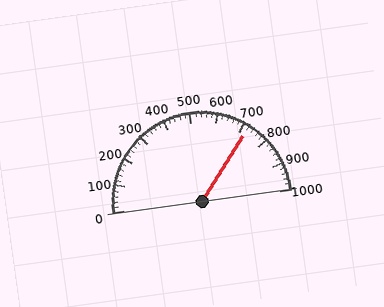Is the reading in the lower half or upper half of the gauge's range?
The reading is in the upper half of the range (0 to 1000).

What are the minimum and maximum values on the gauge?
The gauge ranges from 0 to 1000.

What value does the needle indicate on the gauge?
The needle indicates approximately 720.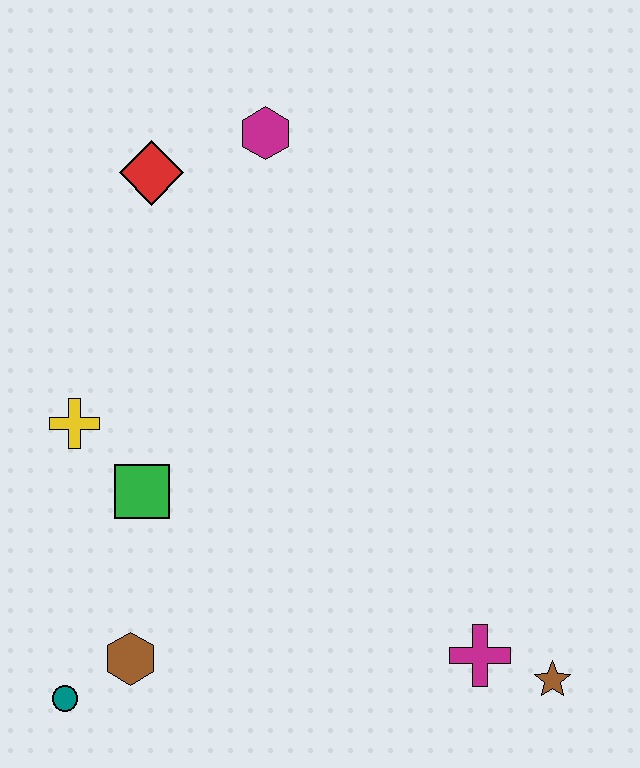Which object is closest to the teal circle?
The brown hexagon is closest to the teal circle.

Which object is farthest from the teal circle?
The magenta hexagon is farthest from the teal circle.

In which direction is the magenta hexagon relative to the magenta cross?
The magenta hexagon is above the magenta cross.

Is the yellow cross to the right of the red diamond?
No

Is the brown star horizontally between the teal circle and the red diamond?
No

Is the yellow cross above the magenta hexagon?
No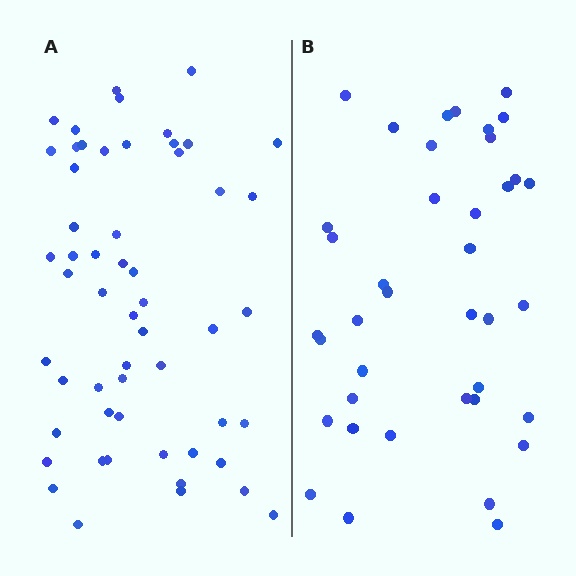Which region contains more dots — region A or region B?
Region A (the left region) has more dots.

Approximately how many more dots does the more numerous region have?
Region A has approximately 15 more dots than region B.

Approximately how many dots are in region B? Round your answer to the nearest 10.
About 40 dots. (The exact count is 39, which rounds to 40.)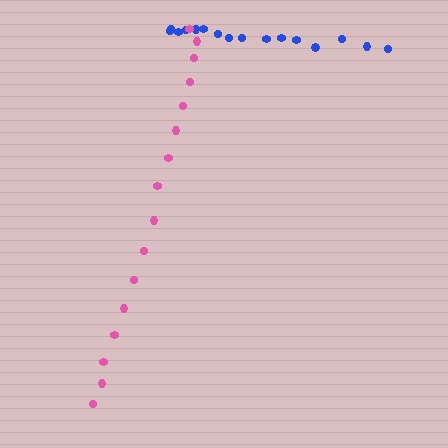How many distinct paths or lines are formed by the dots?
There are 2 distinct paths.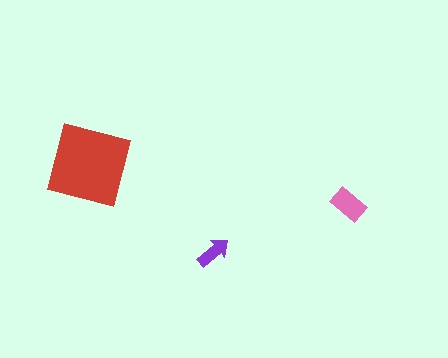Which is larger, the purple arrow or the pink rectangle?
The pink rectangle.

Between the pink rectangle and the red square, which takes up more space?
The red square.